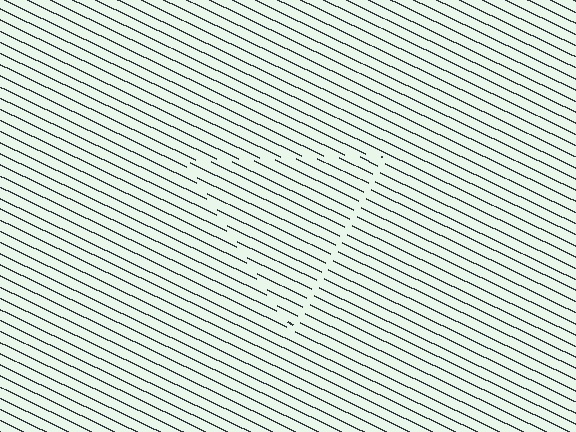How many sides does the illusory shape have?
3 sides — the line-ends trace a triangle.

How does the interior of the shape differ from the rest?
The interior of the shape contains the same grating, shifted by half a period — the contour is defined by the phase discontinuity where line-ends from the inner and outer gratings abut.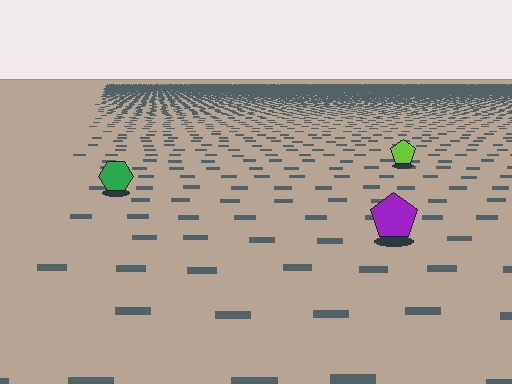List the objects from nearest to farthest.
From nearest to farthest: the purple pentagon, the green hexagon, the lime pentagon.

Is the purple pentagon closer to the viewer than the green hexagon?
Yes. The purple pentagon is closer — you can tell from the texture gradient: the ground texture is coarser near it.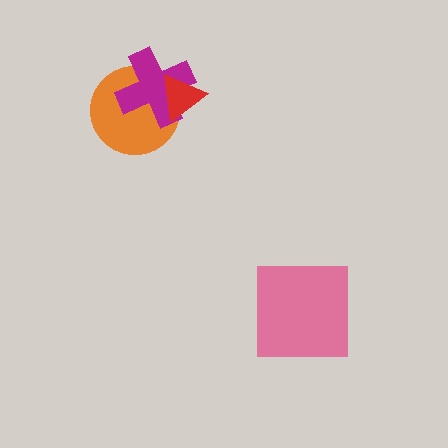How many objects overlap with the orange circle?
2 objects overlap with the orange circle.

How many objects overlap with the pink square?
0 objects overlap with the pink square.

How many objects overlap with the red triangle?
2 objects overlap with the red triangle.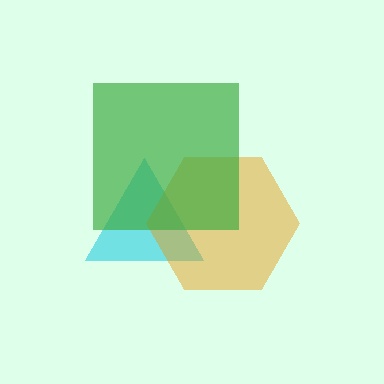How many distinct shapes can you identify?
There are 3 distinct shapes: a cyan triangle, an orange hexagon, a green square.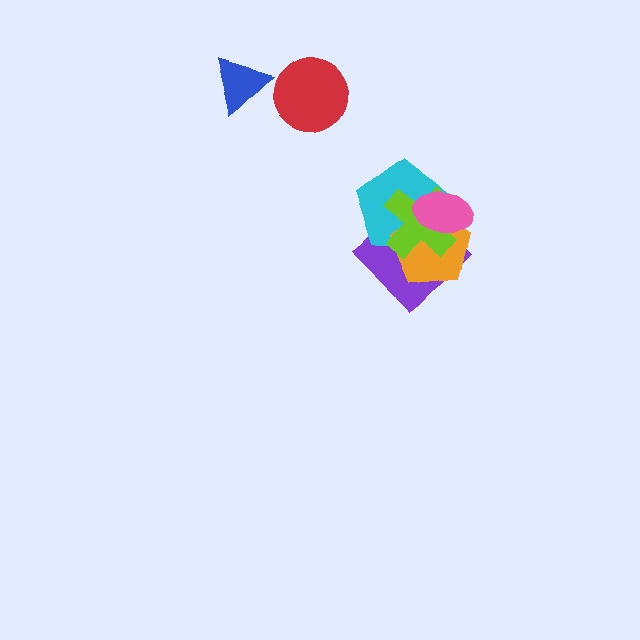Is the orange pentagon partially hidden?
Yes, it is partially covered by another shape.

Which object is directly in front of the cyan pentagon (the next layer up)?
The orange pentagon is directly in front of the cyan pentagon.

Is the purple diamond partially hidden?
Yes, it is partially covered by another shape.